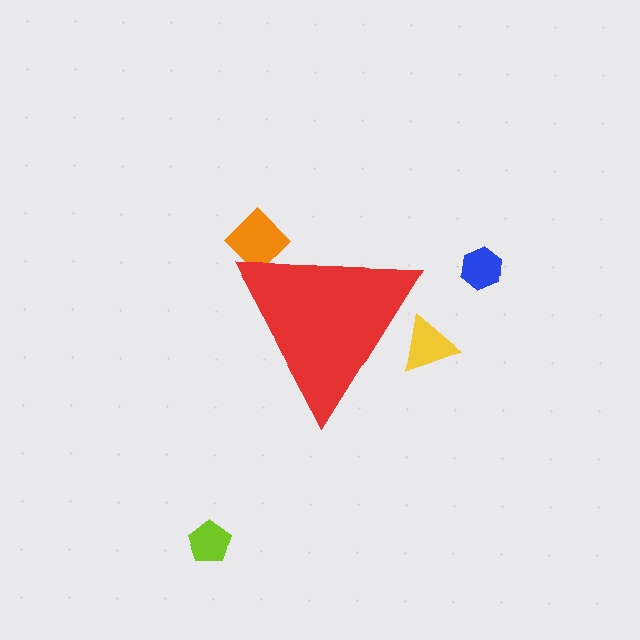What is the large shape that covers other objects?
A red triangle.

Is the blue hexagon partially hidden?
No, the blue hexagon is fully visible.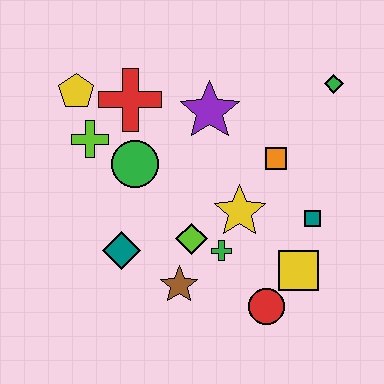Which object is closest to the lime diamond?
The green cross is closest to the lime diamond.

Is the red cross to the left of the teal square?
Yes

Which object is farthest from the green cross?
The yellow pentagon is farthest from the green cross.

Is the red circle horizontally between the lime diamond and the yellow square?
Yes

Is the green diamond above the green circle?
Yes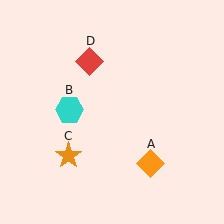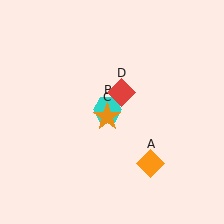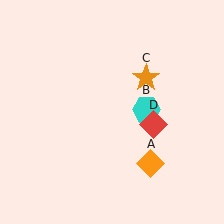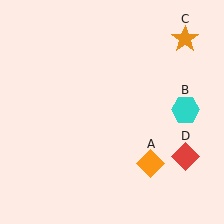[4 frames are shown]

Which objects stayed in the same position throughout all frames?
Orange diamond (object A) remained stationary.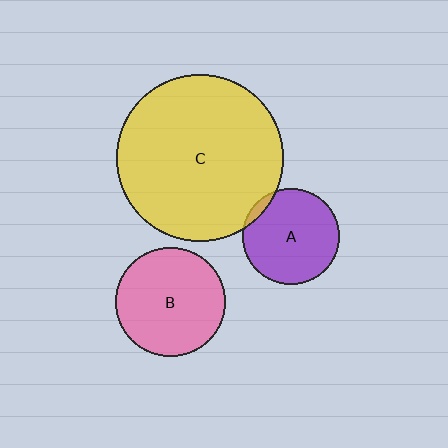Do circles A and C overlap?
Yes.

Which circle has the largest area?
Circle C (yellow).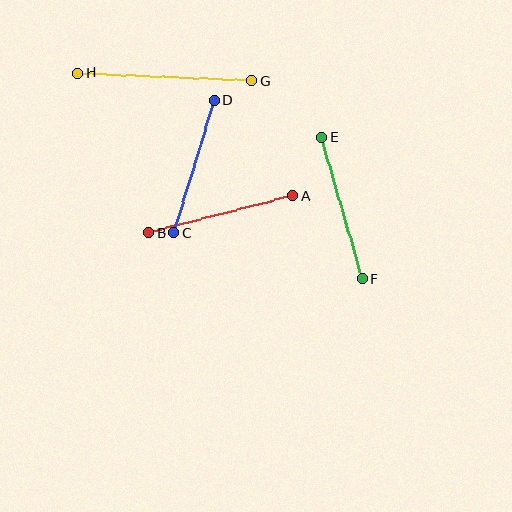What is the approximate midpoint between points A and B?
The midpoint is at approximately (221, 214) pixels.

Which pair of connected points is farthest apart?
Points G and H are farthest apart.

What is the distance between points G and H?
The distance is approximately 175 pixels.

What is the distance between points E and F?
The distance is approximately 147 pixels.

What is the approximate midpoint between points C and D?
The midpoint is at approximately (194, 167) pixels.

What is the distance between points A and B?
The distance is approximately 149 pixels.